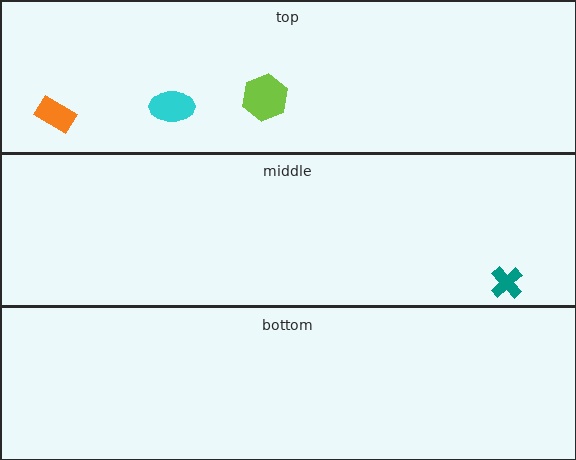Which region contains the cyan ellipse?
The top region.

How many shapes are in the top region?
3.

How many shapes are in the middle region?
1.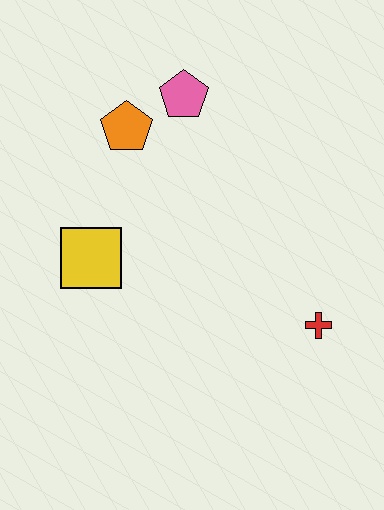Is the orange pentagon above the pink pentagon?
No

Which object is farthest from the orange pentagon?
The red cross is farthest from the orange pentagon.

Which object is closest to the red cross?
The yellow square is closest to the red cross.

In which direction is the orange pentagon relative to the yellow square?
The orange pentagon is above the yellow square.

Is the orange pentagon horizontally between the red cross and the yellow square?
Yes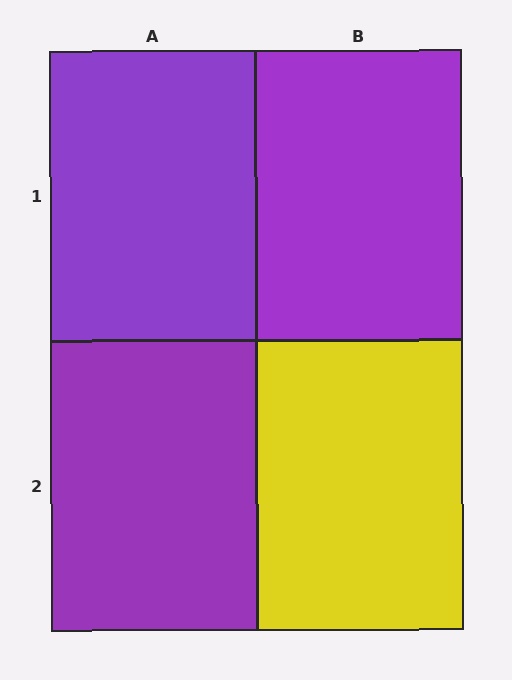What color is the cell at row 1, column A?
Purple.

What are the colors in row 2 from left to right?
Purple, yellow.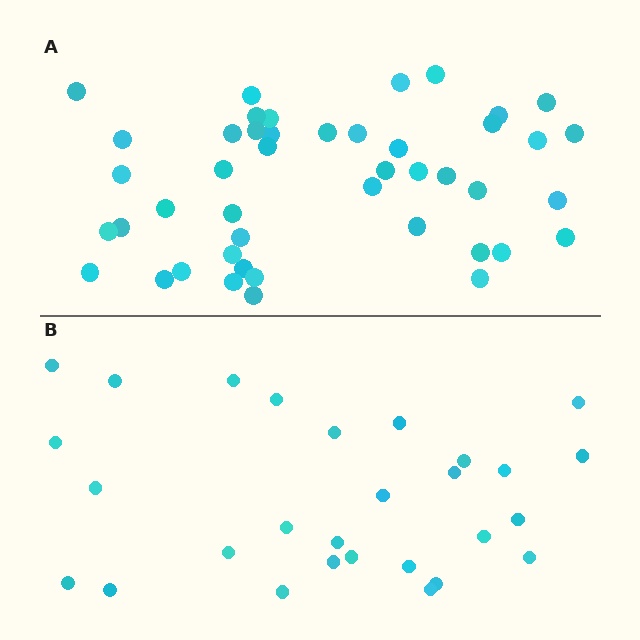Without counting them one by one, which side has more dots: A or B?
Region A (the top region) has more dots.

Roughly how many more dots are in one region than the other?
Region A has approximately 15 more dots than region B.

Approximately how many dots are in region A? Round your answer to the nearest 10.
About 40 dots. (The exact count is 45, which rounds to 40.)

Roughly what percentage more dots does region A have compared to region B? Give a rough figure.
About 60% more.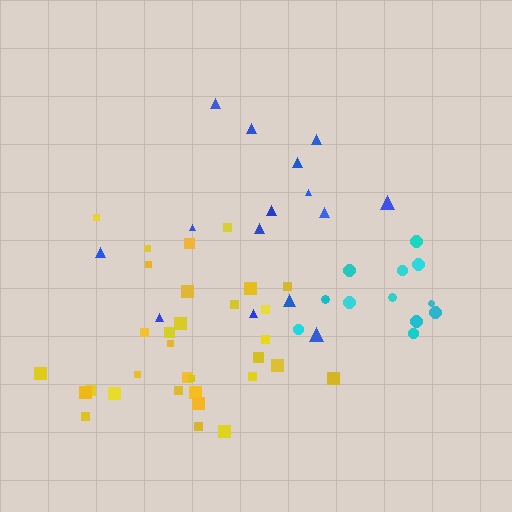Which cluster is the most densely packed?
Cyan.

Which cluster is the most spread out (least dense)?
Blue.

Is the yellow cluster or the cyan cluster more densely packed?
Cyan.